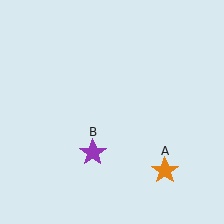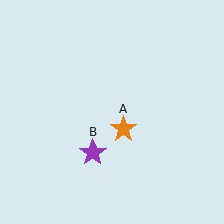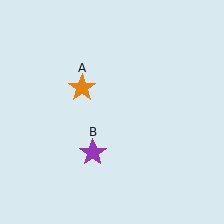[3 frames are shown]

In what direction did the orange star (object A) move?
The orange star (object A) moved up and to the left.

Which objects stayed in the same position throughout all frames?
Purple star (object B) remained stationary.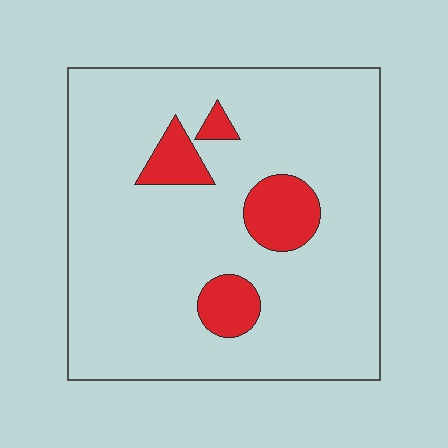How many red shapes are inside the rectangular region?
4.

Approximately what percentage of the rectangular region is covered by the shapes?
Approximately 10%.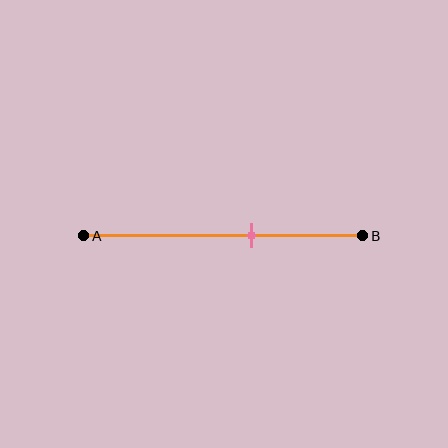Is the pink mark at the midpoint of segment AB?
No, the mark is at about 60% from A, not at the 50% midpoint.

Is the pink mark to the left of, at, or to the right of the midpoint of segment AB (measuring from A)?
The pink mark is to the right of the midpoint of segment AB.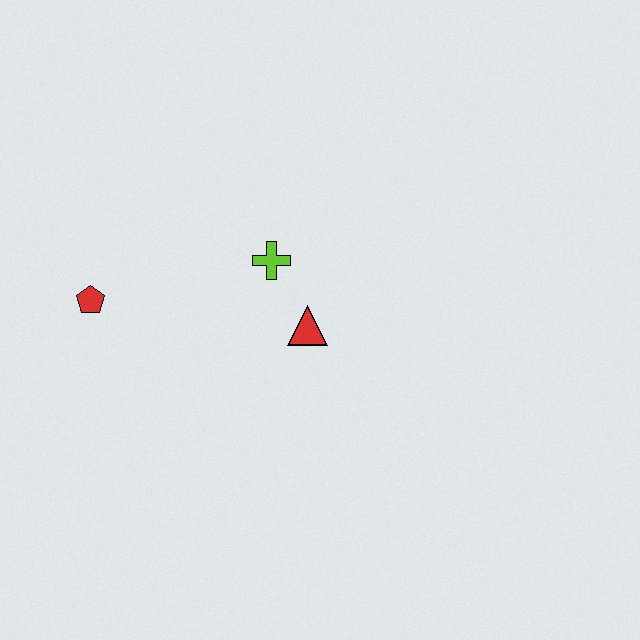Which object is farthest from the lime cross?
The red pentagon is farthest from the lime cross.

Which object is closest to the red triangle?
The lime cross is closest to the red triangle.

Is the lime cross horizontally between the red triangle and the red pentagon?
Yes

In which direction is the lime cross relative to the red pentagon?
The lime cross is to the right of the red pentagon.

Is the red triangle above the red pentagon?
No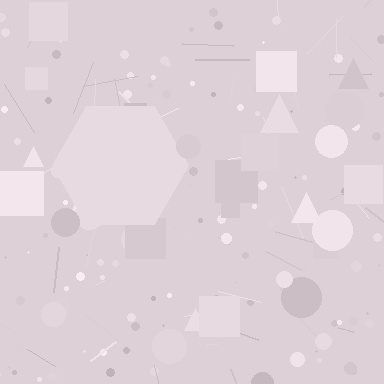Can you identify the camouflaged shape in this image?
The camouflaged shape is a hexagon.